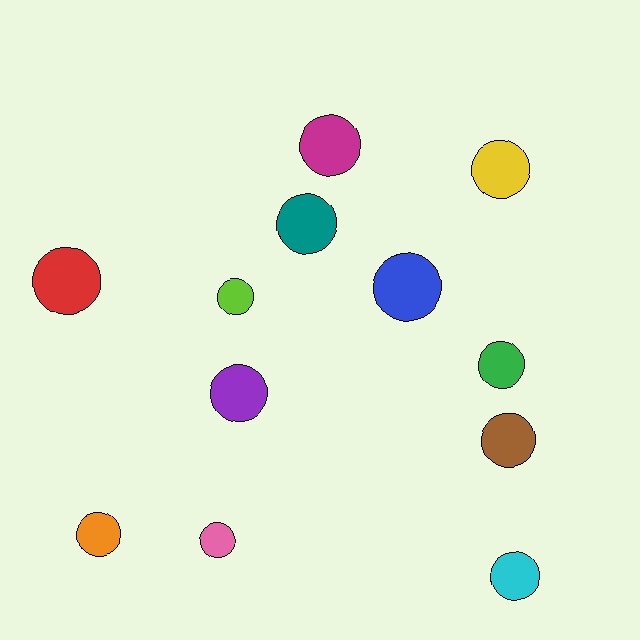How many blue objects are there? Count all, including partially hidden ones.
There is 1 blue object.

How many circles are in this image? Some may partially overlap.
There are 12 circles.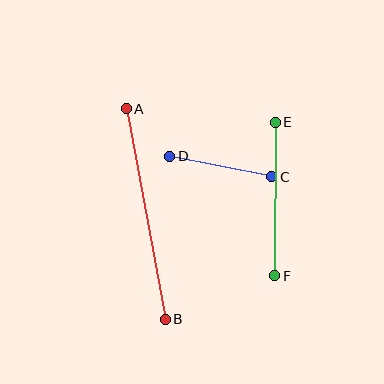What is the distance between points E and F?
The distance is approximately 154 pixels.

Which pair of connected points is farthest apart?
Points A and B are farthest apart.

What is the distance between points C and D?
The distance is approximately 104 pixels.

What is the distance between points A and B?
The distance is approximately 214 pixels.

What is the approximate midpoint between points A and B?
The midpoint is at approximately (146, 214) pixels.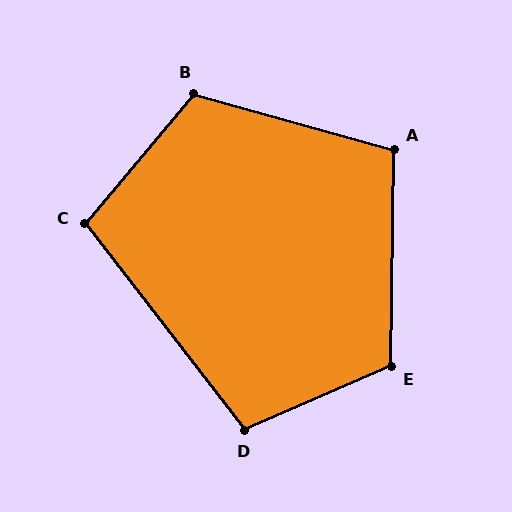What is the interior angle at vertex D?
Approximately 104 degrees (obtuse).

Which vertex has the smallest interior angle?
C, at approximately 103 degrees.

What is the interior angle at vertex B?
Approximately 114 degrees (obtuse).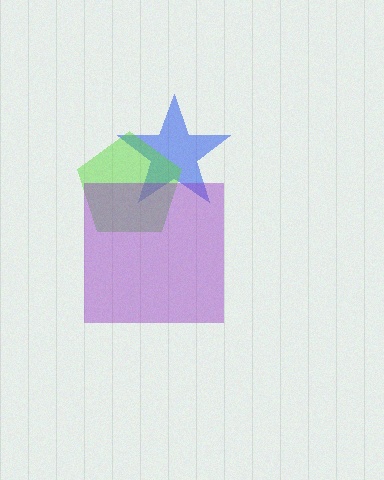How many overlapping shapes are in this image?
There are 3 overlapping shapes in the image.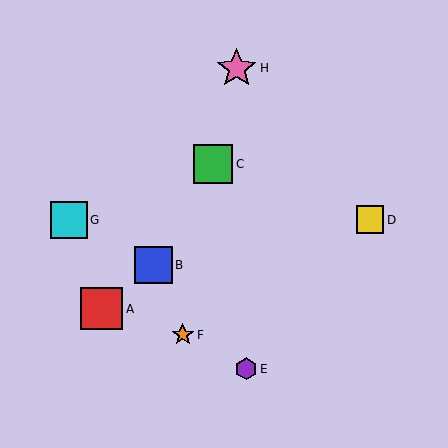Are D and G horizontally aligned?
Yes, both are at y≈220.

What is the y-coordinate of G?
Object G is at y≈220.